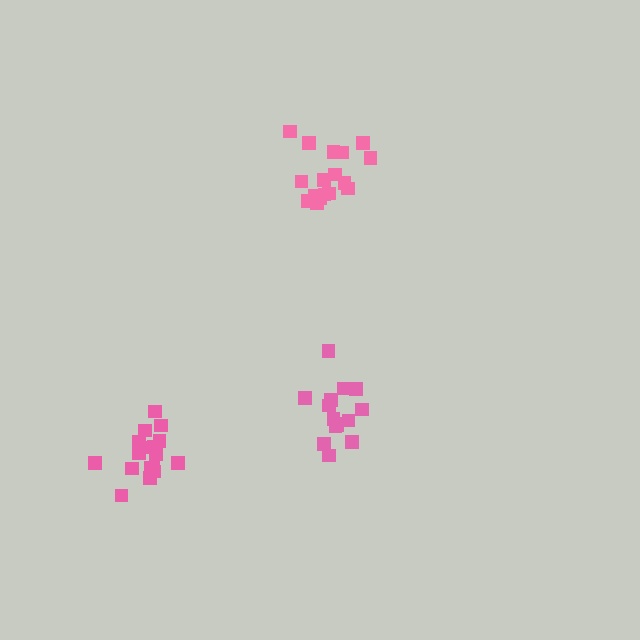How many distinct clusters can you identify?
There are 3 distinct clusters.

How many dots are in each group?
Group 1: 15 dots, Group 2: 17 dots, Group 3: 17 dots (49 total).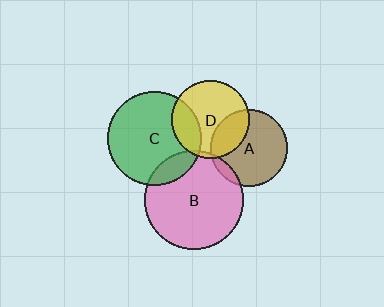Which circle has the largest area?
Circle B (pink).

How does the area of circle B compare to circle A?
Approximately 1.7 times.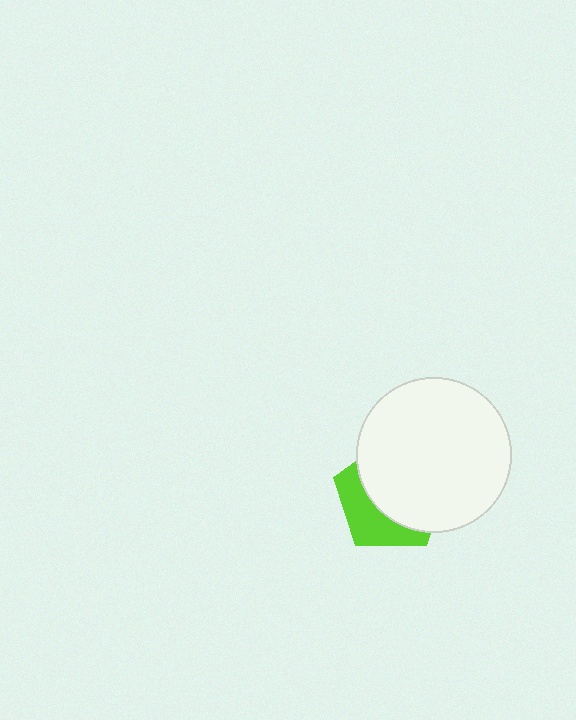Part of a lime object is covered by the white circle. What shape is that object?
It is a pentagon.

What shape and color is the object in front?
The object in front is a white circle.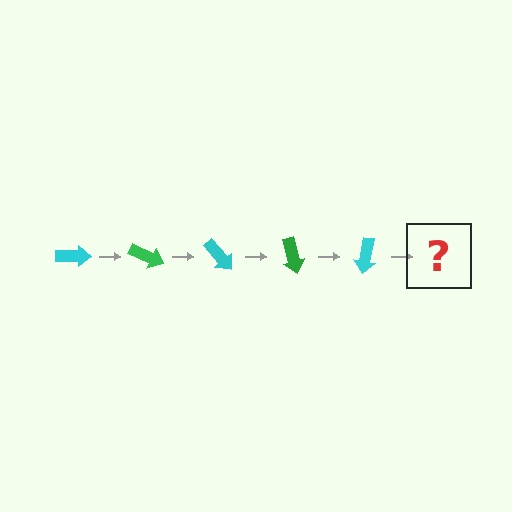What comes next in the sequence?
The next element should be a green arrow, rotated 125 degrees from the start.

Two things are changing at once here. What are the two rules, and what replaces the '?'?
The two rules are that it rotates 25 degrees each step and the color cycles through cyan and green. The '?' should be a green arrow, rotated 125 degrees from the start.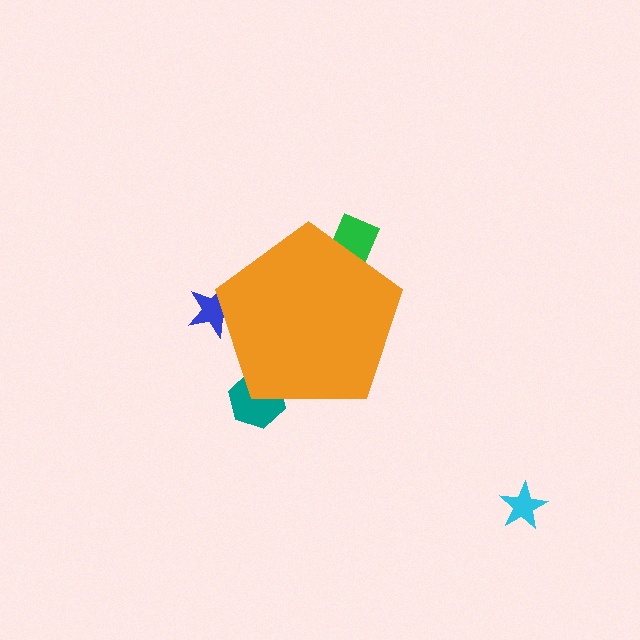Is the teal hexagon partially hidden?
Yes, the teal hexagon is partially hidden behind the orange pentagon.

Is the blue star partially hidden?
Yes, the blue star is partially hidden behind the orange pentagon.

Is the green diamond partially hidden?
Yes, the green diamond is partially hidden behind the orange pentagon.